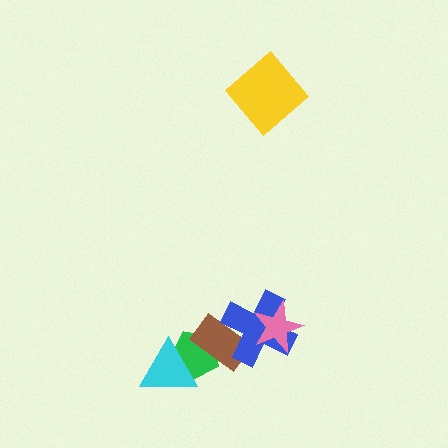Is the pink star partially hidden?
No, no other shape covers it.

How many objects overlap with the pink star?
1 object overlaps with the pink star.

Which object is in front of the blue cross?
The pink star is in front of the blue cross.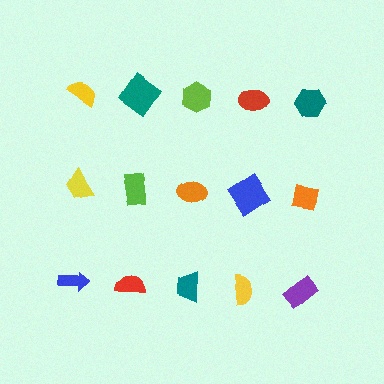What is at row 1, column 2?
A teal diamond.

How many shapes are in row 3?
5 shapes.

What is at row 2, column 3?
An orange ellipse.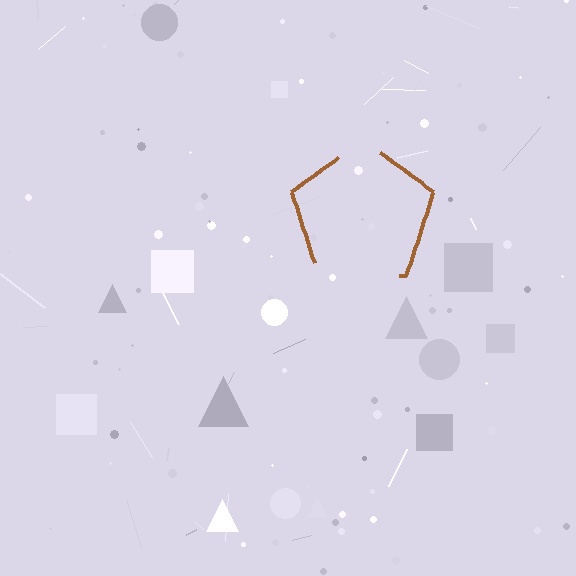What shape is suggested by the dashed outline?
The dashed outline suggests a pentagon.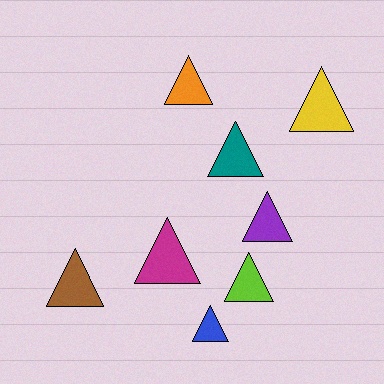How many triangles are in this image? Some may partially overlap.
There are 8 triangles.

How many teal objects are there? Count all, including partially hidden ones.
There is 1 teal object.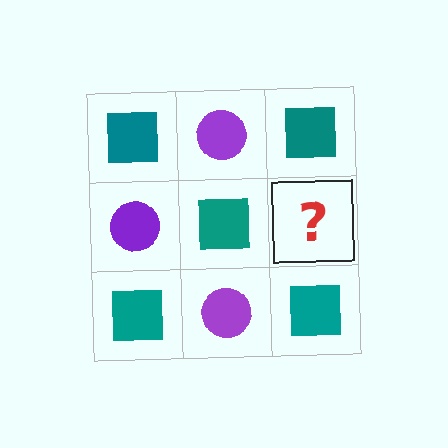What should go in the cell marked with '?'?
The missing cell should contain a purple circle.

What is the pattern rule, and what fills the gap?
The rule is that it alternates teal square and purple circle in a checkerboard pattern. The gap should be filled with a purple circle.